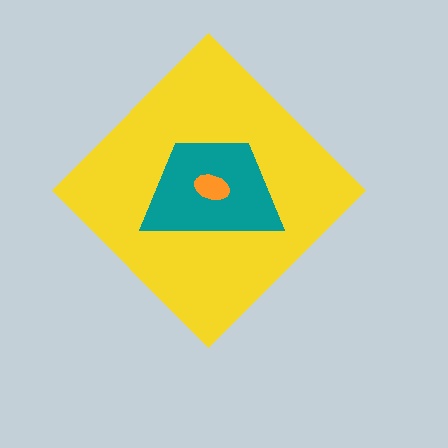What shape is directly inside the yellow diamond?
The teal trapezoid.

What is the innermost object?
The orange ellipse.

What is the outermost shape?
The yellow diamond.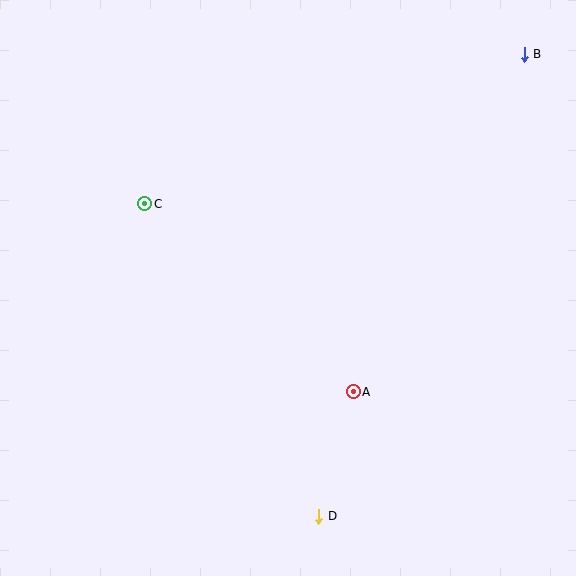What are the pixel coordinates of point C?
Point C is at (145, 204).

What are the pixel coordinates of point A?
Point A is at (353, 392).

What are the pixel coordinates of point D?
Point D is at (319, 516).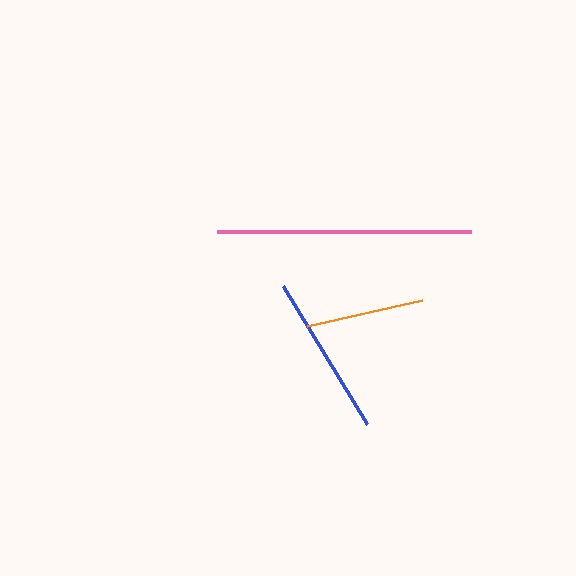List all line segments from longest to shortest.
From longest to shortest: pink, blue, orange.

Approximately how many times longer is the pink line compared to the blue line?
The pink line is approximately 1.6 times the length of the blue line.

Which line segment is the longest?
The pink line is the longest at approximately 254 pixels.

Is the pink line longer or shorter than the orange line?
The pink line is longer than the orange line.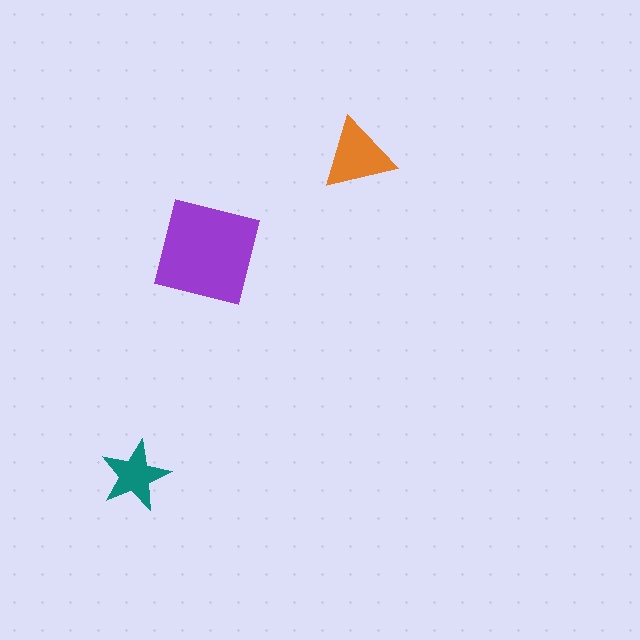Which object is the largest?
The purple square.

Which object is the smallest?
The teal star.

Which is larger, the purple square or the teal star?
The purple square.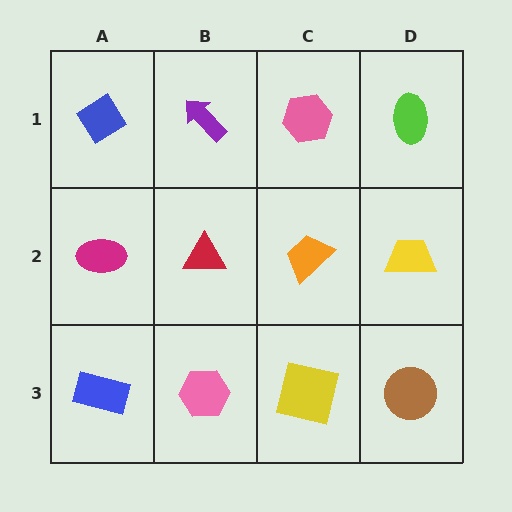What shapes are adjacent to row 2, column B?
A purple arrow (row 1, column B), a pink hexagon (row 3, column B), a magenta ellipse (row 2, column A), an orange trapezoid (row 2, column C).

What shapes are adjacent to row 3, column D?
A yellow trapezoid (row 2, column D), a yellow square (row 3, column C).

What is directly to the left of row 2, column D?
An orange trapezoid.